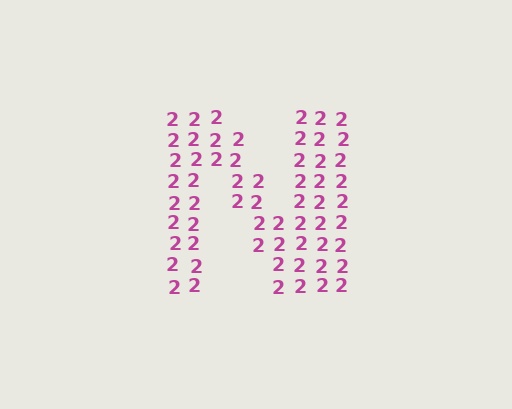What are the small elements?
The small elements are digit 2's.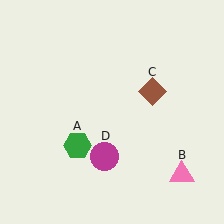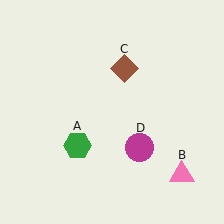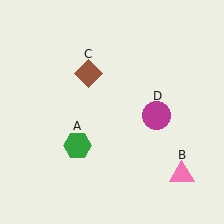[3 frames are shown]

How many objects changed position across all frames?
2 objects changed position: brown diamond (object C), magenta circle (object D).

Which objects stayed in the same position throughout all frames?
Green hexagon (object A) and pink triangle (object B) remained stationary.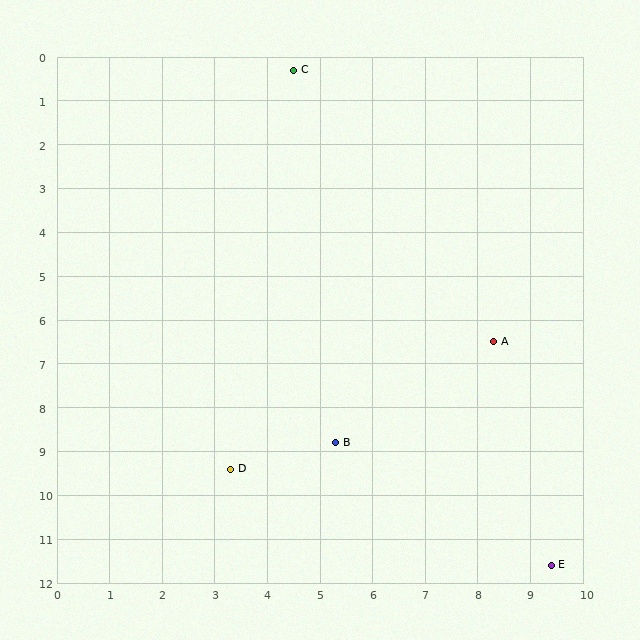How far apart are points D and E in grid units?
Points D and E are about 6.5 grid units apart.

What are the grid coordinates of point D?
Point D is at approximately (3.3, 9.4).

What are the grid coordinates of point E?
Point E is at approximately (9.4, 11.6).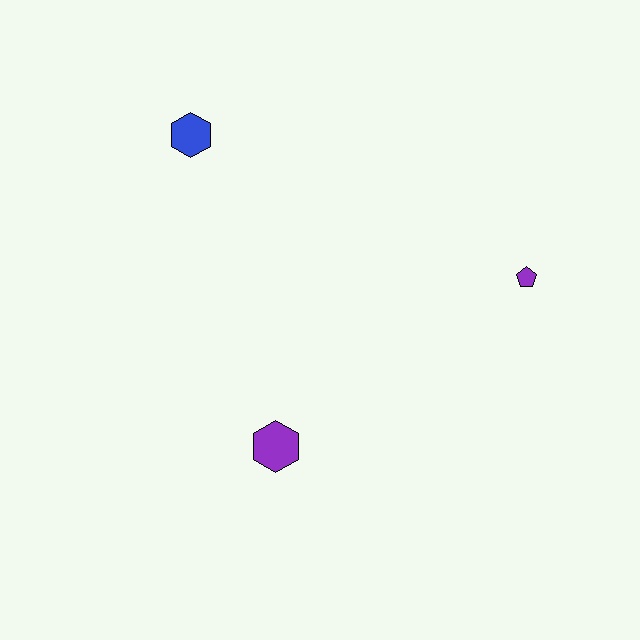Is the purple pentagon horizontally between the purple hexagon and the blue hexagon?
No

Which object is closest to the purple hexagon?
The purple pentagon is closest to the purple hexagon.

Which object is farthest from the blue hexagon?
The purple pentagon is farthest from the blue hexagon.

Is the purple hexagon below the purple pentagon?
Yes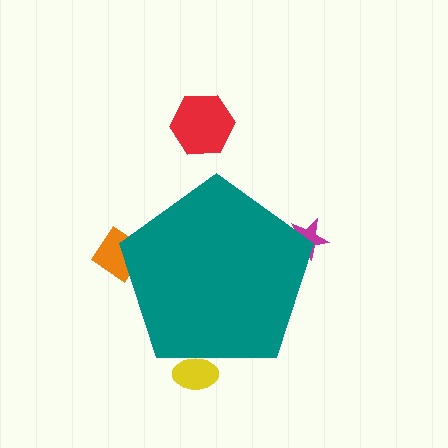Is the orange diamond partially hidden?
Yes, the orange diamond is partially hidden behind the teal pentagon.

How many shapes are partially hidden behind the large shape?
3 shapes are partially hidden.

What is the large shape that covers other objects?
A teal pentagon.